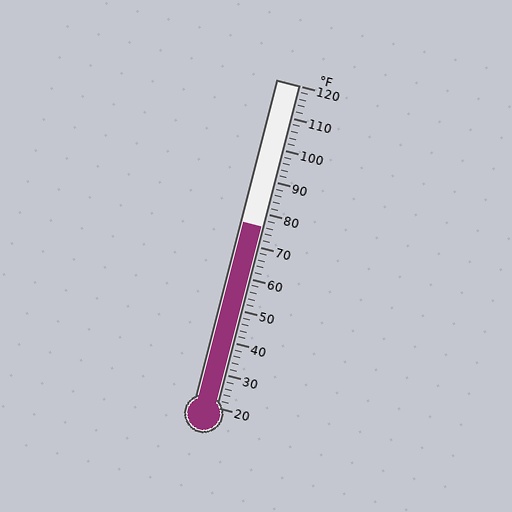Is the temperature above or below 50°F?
The temperature is above 50°F.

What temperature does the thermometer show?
The thermometer shows approximately 76°F.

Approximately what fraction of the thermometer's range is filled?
The thermometer is filled to approximately 55% of its range.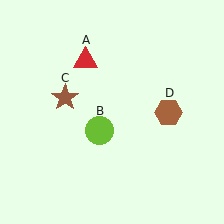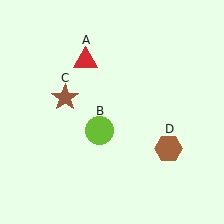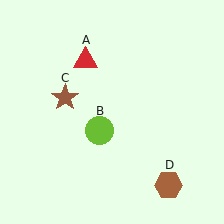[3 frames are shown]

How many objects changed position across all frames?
1 object changed position: brown hexagon (object D).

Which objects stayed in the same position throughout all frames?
Red triangle (object A) and lime circle (object B) and brown star (object C) remained stationary.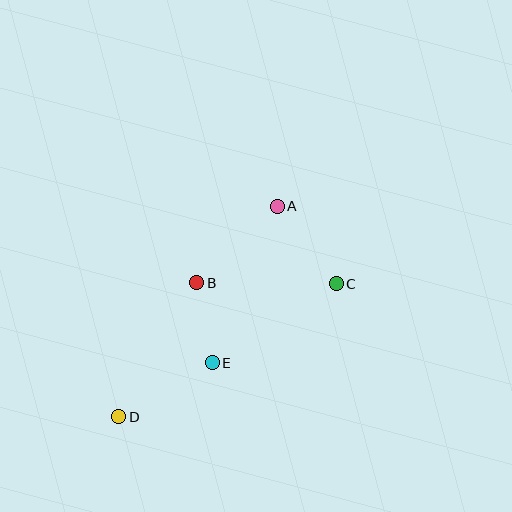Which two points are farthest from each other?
Points A and D are farthest from each other.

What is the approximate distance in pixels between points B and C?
The distance between B and C is approximately 140 pixels.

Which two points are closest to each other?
Points B and E are closest to each other.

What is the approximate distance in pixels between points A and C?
The distance between A and C is approximately 97 pixels.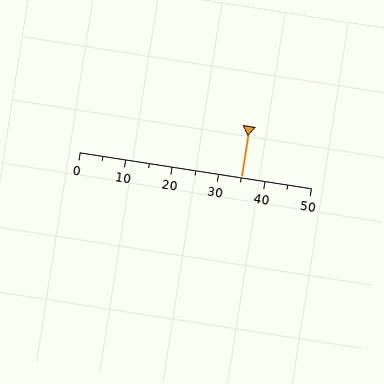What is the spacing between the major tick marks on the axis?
The major ticks are spaced 10 apart.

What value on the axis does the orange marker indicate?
The marker indicates approximately 35.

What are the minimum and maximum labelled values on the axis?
The axis runs from 0 to 50.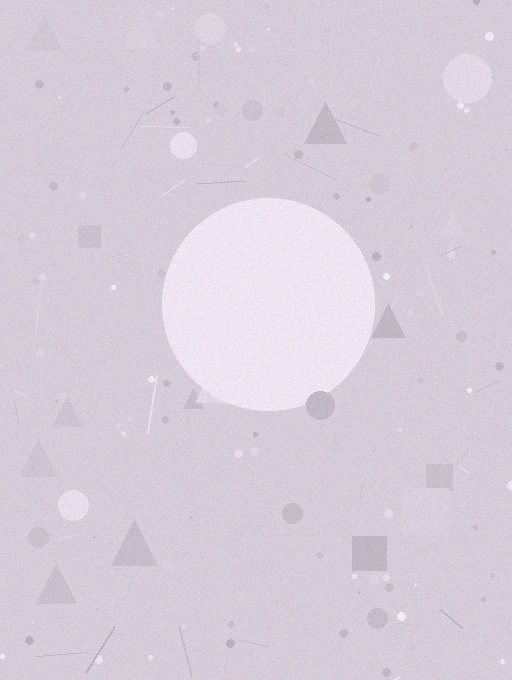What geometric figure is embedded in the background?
A circle is embedded in the background.